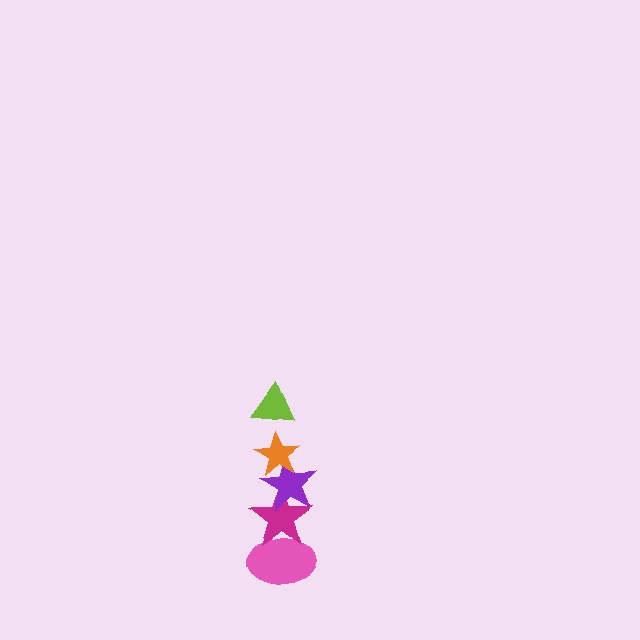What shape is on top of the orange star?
The lime triangle is on top of the orange star.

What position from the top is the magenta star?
The magenta star is 4th from the top.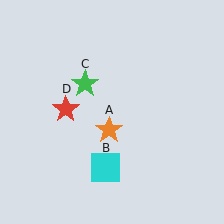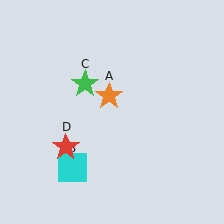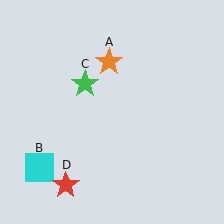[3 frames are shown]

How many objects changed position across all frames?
3 objects changed position: orange star (object A), cyan square (object B), red star (object D).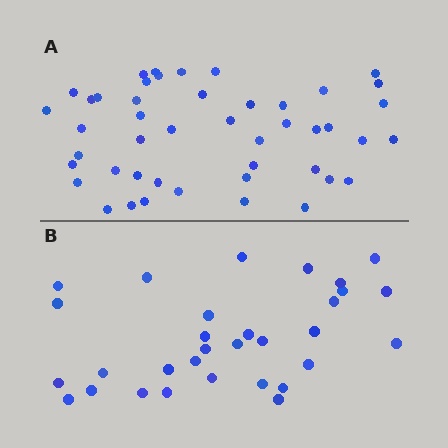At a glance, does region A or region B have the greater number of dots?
Region A (the top region) has more dots.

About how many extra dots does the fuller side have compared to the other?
Region A has approximately 15 more dots than region B.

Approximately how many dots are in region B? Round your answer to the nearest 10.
About 30 dots. (The exact count is 31, which rounds to 30.)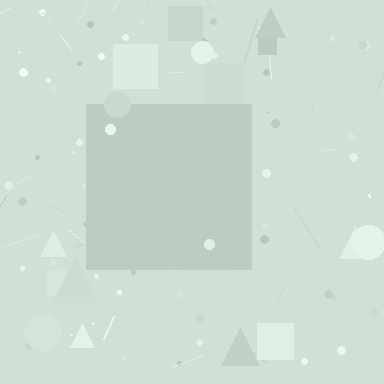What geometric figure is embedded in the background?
A square is embedded in the background.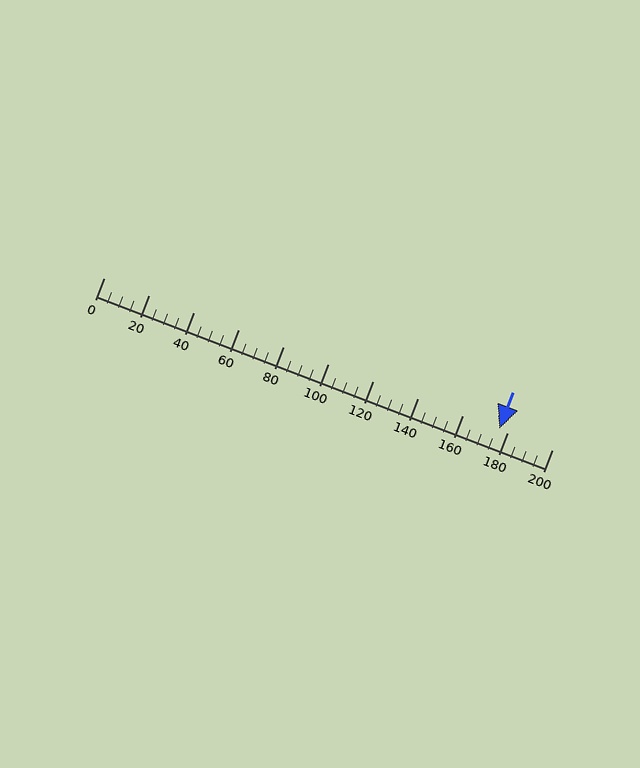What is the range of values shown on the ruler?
The ruler shows values from 0 to 200.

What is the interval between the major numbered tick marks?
The major tick marks are spaced 20 units apart.